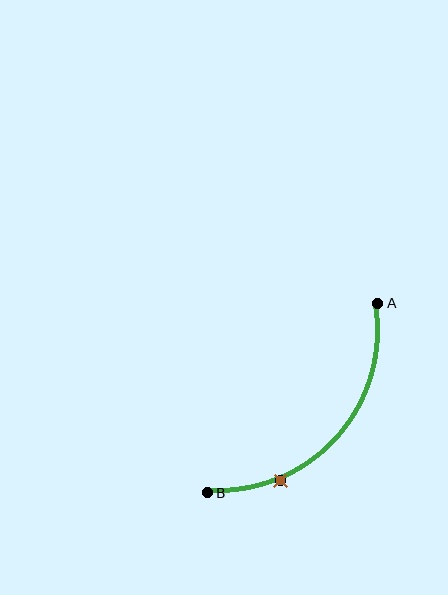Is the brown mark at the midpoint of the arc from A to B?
No. The brown mark lies on the arc but is closer to endpoint B. The arc midpoint would be at the point on the curve equidistant along the arc from both A and B.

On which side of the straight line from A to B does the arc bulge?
The arc bulges below and to the right of the straight line connecting A and B.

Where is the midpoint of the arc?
The arc midpoint is the point on the curve farthest from the straight line joining A and B. It sits below and to the right of that line.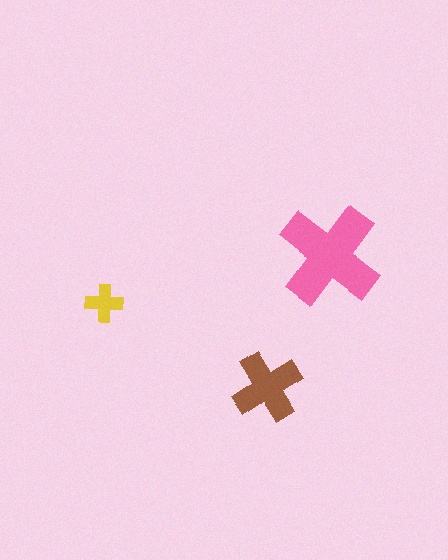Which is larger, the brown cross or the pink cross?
The pink one.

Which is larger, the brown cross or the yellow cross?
The brown one.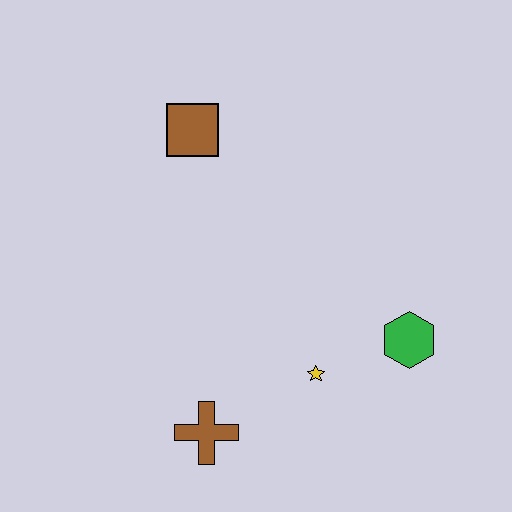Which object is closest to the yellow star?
The green hexagon is closest to the yellow star.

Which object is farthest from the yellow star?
The brown square is farthest from the yellow star.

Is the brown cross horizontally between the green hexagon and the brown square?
Yes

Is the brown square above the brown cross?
Yes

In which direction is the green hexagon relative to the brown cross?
The green hexagon is to the right of the brown cross.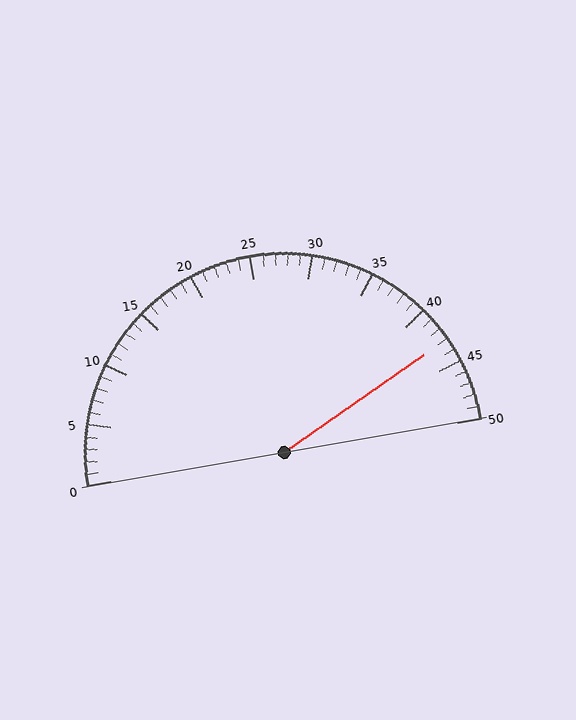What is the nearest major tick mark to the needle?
The nearest major tick mark is 45.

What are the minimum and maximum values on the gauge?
The gauge ranges from 0 to 50.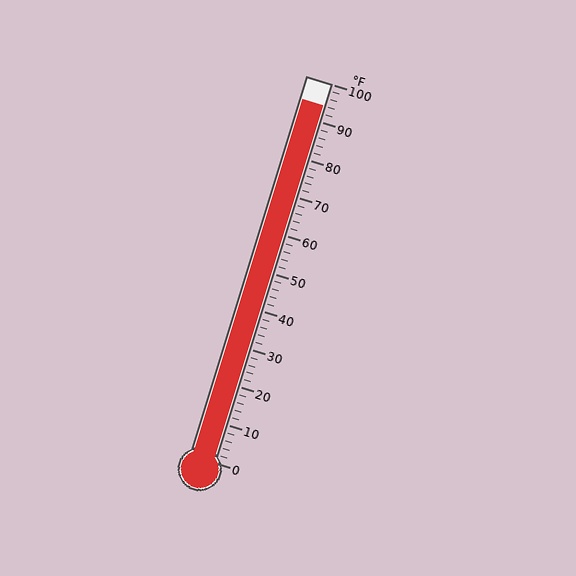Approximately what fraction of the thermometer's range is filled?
The thermometer is filled to approximately 95% of its range.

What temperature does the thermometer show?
The thermometer shows approximately 94°F.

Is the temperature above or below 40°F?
The temperature is above 40°F.